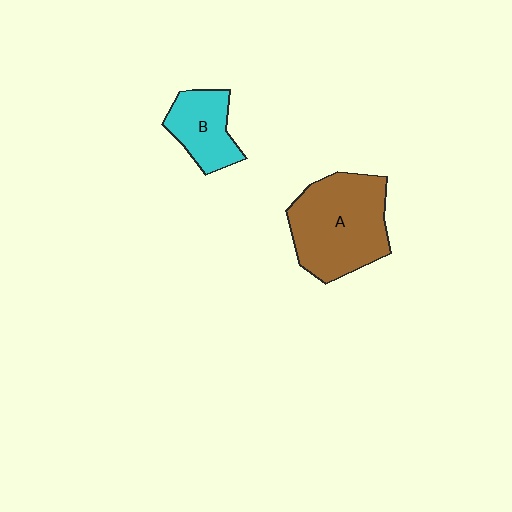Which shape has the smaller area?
Shape B (cyan).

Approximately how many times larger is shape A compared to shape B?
Approximately 2.0 times.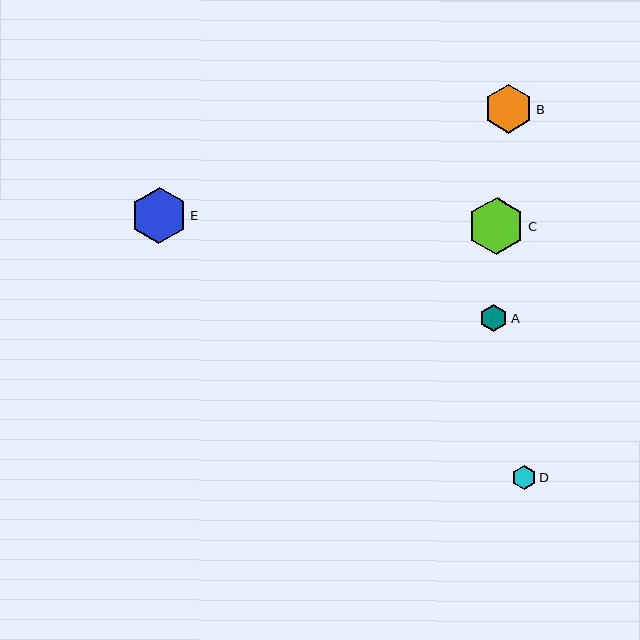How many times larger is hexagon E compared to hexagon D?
Hexagon E is approximately 2.3 times the size of hexagon D.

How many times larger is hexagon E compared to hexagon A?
Hexagon E is approximately 2.0 times the size of hexagon A.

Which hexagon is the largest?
Hexagon C is the largest with a size of approximately 57 pixels.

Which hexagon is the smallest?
Hexagon D is the smallest with a size of approximately 24 pixels.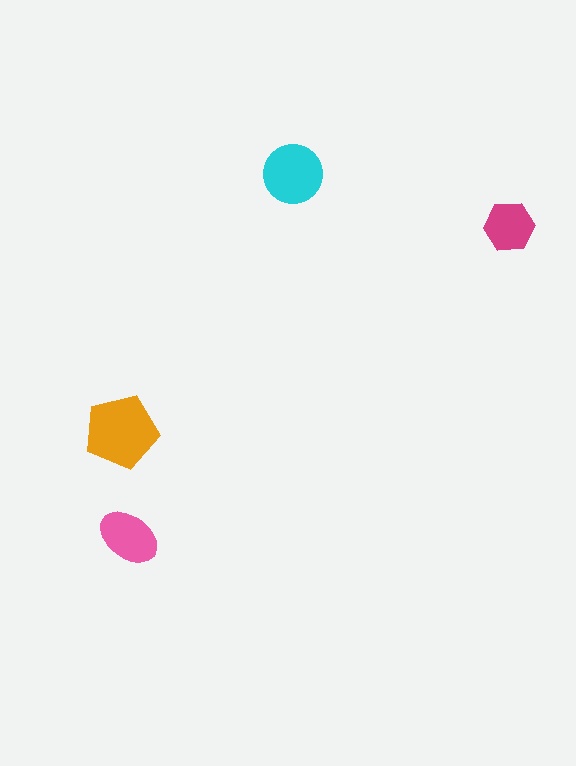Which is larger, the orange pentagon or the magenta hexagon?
The orange pentagon.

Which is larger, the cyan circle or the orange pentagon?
The orange pentagon.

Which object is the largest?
The orange pentagon.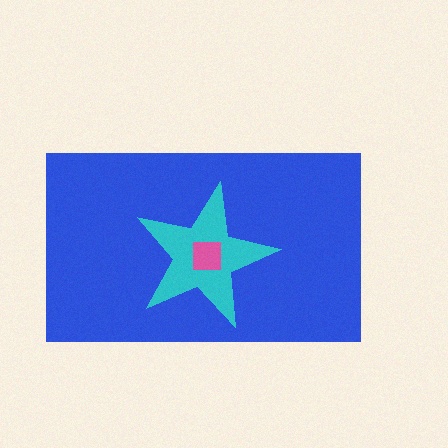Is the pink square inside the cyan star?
Yes.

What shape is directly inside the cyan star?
The pink square.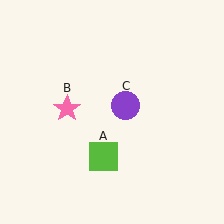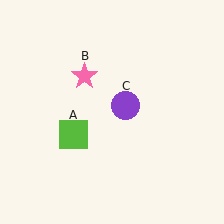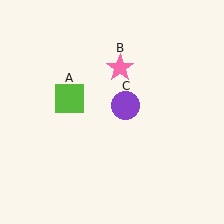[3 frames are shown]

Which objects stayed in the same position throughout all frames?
Purple circle (object C) remained stationary.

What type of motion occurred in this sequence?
The lime square (object A), pink star (object B) rotated clockwise around the center of the scene.